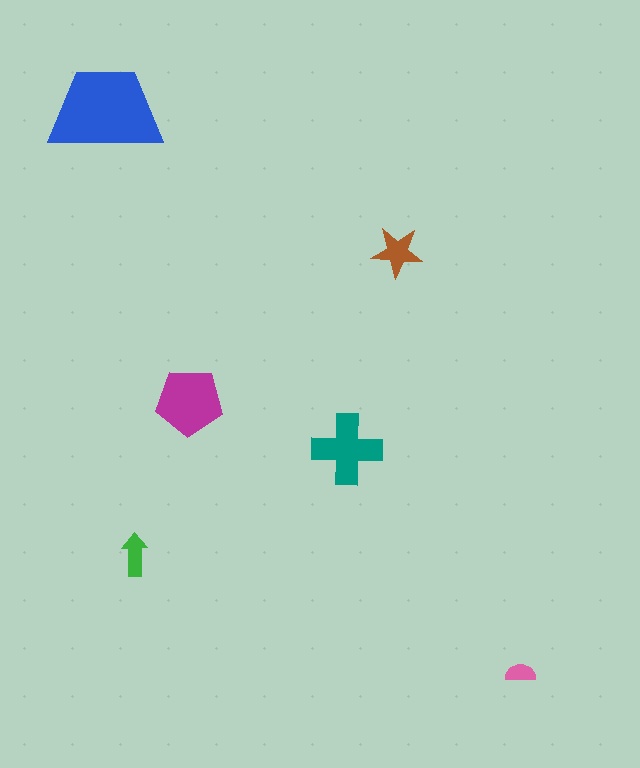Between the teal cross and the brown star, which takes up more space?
The teal cross.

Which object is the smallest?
The pink semicircle.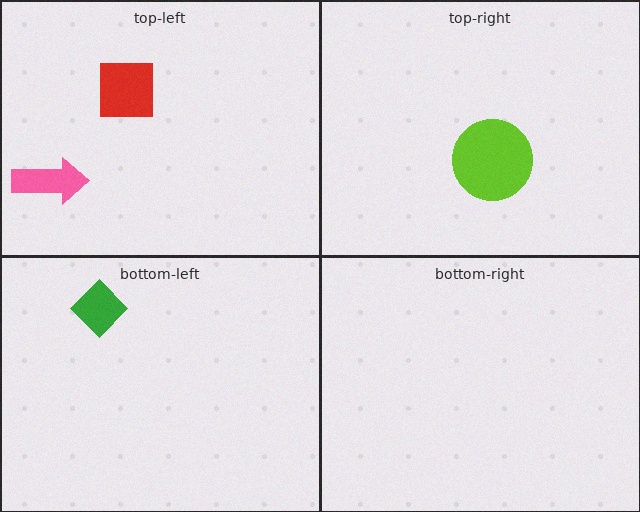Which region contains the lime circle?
The top-right region.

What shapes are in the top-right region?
The lime circle.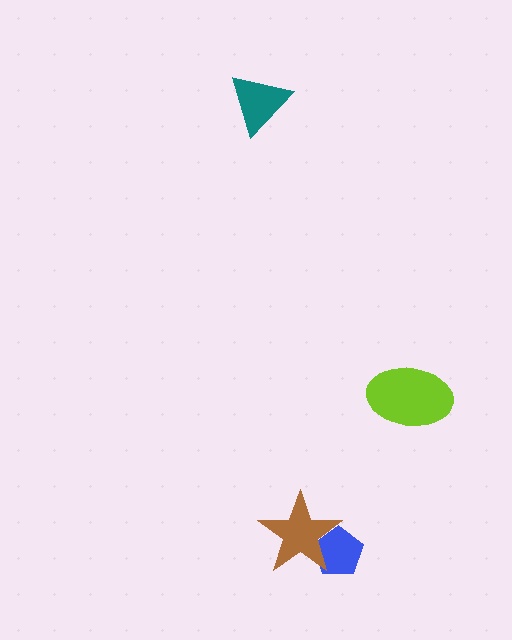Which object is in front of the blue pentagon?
The brown star is in front of the blue pentagon.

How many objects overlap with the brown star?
1 object overlaps with the brown star.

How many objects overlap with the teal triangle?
0 objects overlap with the teal triangle.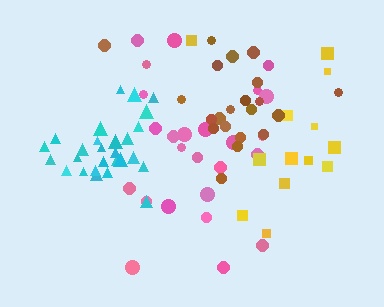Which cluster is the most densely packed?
Cyan.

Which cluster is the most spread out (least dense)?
Yellow.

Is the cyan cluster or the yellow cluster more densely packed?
Cyan.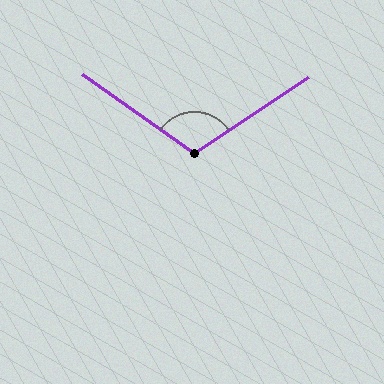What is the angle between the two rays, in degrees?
Approximately 111 degrees.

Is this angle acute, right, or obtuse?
It is obtuse.